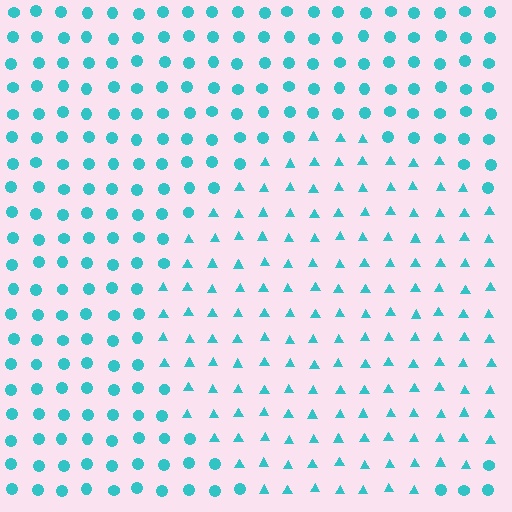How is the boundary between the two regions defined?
The boundary is defined by a change in element shape: triangles inside vs. circles outside. All elements share the same color and spacing.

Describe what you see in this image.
The image is filled with small cyan elements arranged in a uniform grid. A circle-shaped region contains triangles, while the surrounding area contains circles. The boundary is defined purely by the change in element shape.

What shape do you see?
I see a circle.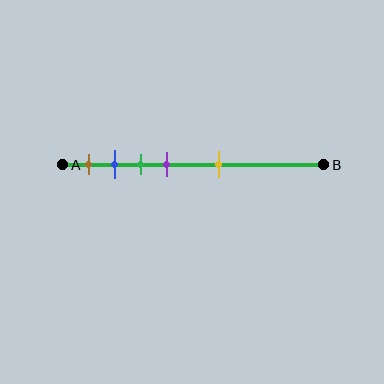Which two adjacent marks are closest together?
The blue and green marks are the closest adjacent pair.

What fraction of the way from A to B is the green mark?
The green mark is approximately 30% (0.3) of the way from A to B.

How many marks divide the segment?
There are 5 marks dividing the segment.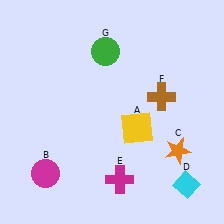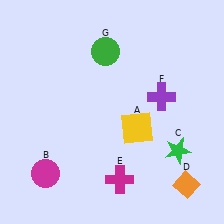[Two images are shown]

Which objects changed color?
C changed from orange to green. D changed from cyan to orange. F changed from brown to purple.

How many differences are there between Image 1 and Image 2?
There are 3 differences between the two images.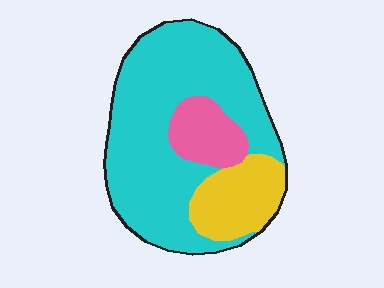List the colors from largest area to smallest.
From largest to smallest: cyan, yellow, pink.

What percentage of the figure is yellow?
Yellow takes up about one fifth (1/5) of the figure.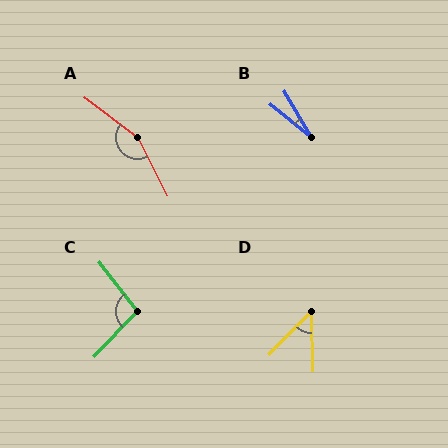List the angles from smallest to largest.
B (21°), D (46°), C (99°), A (154°).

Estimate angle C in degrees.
Approximately 99 degrees.